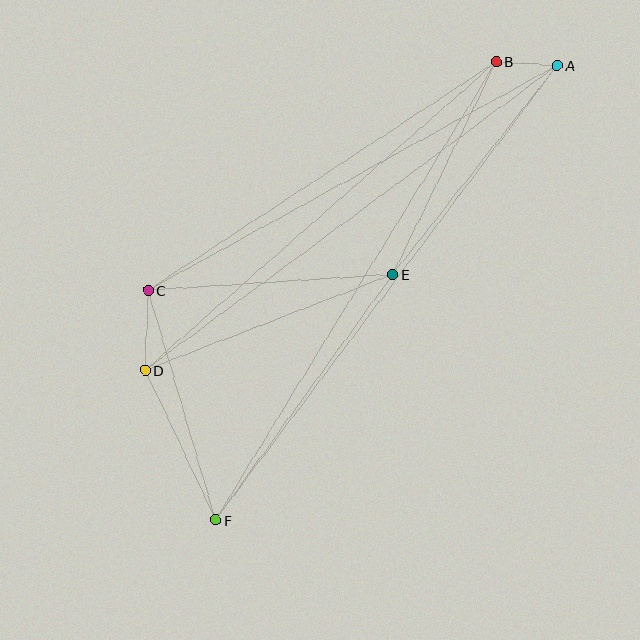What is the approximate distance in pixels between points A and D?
The distance between A and D is approximately 513 pixels.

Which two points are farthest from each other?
Points A and F are farthest from each other.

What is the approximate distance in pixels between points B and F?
The distance between B and F is approximately 537 pixels.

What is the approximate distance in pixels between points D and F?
The distance between D and F is approximately 165 pixels.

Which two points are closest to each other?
Points A and B are closest to each other.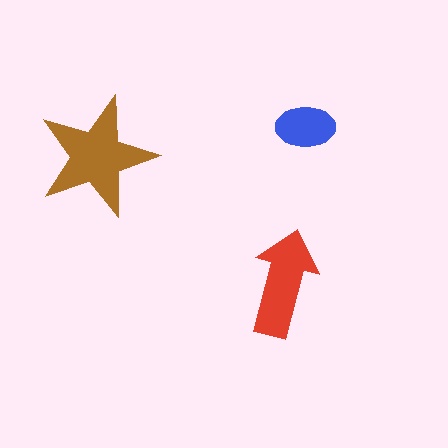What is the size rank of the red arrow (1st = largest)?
2nd.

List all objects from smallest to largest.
The blue ellipse, the red arrow, the brown star.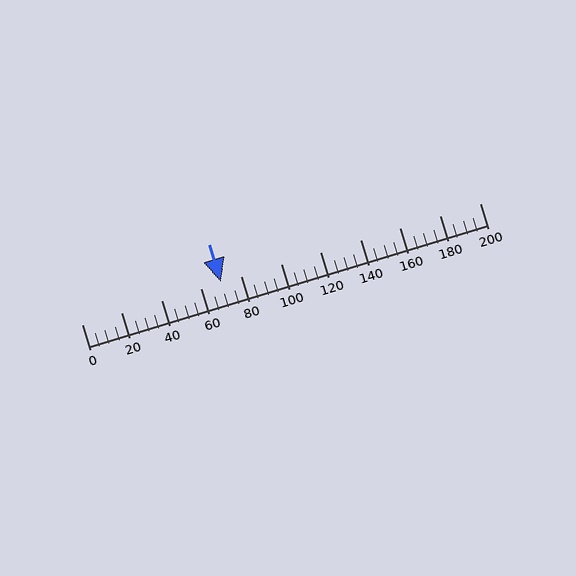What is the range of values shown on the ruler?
The ruler shows values from 0 to 200.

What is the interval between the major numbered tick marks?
The major tick marks are spaced 20 units apart.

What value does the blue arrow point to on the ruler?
The blue arrow points to approximately 70.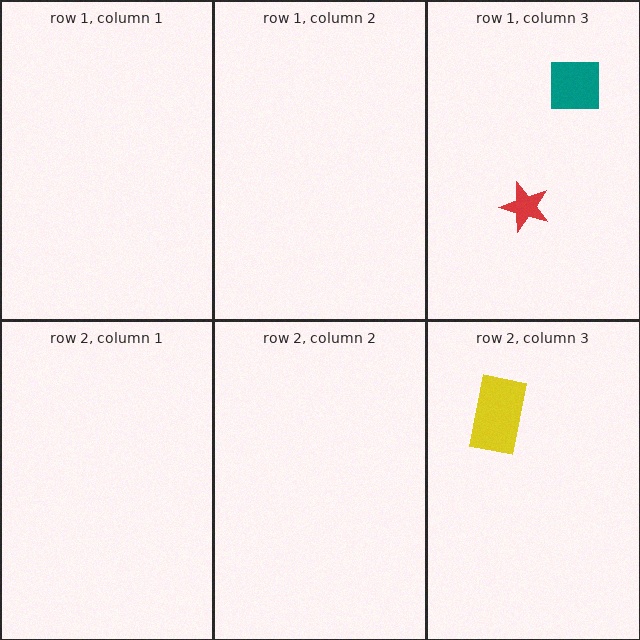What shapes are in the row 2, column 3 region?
The yellow rectangle.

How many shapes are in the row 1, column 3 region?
2.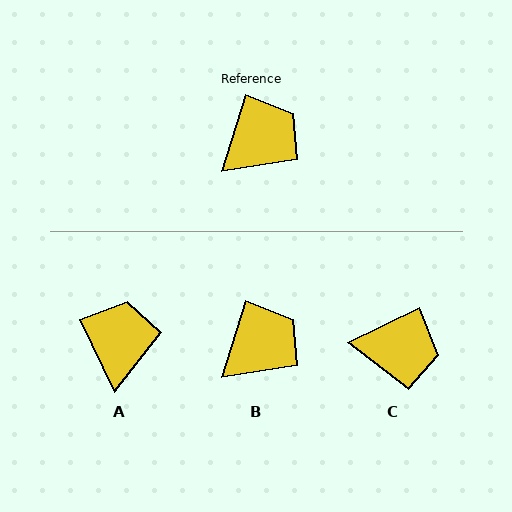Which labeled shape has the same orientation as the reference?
B.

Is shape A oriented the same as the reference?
No, it is off by about 43 degrees.